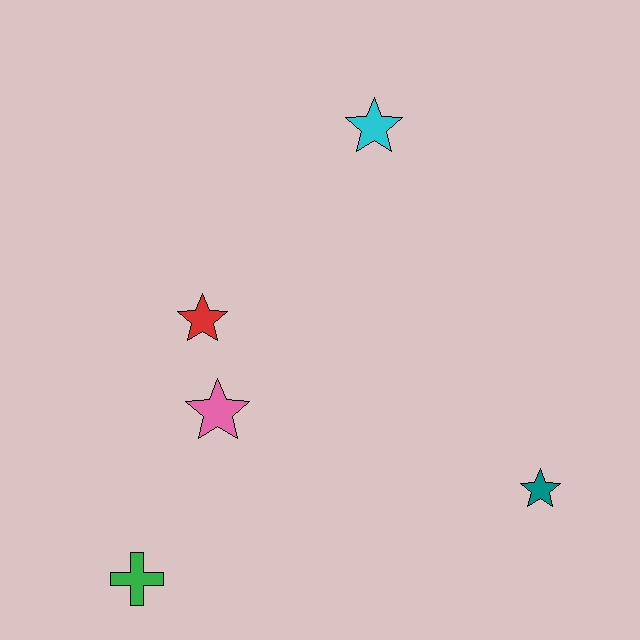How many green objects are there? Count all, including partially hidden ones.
There is 1 green object.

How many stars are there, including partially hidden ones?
There are 4 stars.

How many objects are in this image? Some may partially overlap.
There are 5 objects.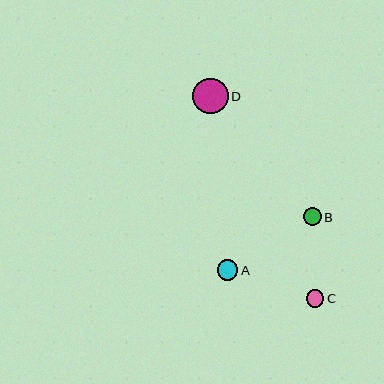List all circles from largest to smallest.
From largest to smallest: D, A, B, C.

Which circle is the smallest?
Circle C is the smallest with a size of approximately 17 pixels.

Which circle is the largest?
Circle D is the largest with a size of approximately 35 pixels.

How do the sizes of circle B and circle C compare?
Circle B and circle C are approximately the same size.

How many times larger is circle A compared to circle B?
Circle A is approximately 1.1 times the size of circle B.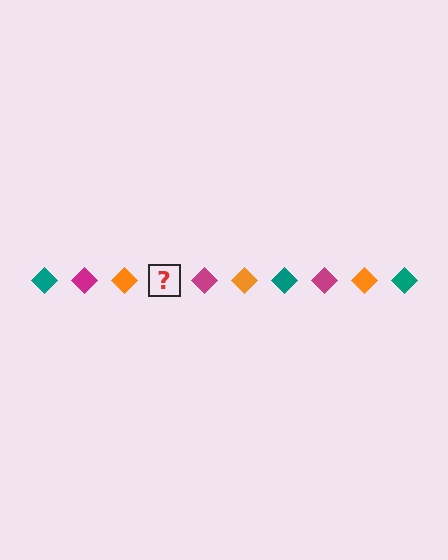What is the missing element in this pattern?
The missing element is a teal diamond.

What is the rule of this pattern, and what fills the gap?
The rule is that the pattern cycles through teal, magenta, orange diamonds. The gap should be filled with a teal diamond.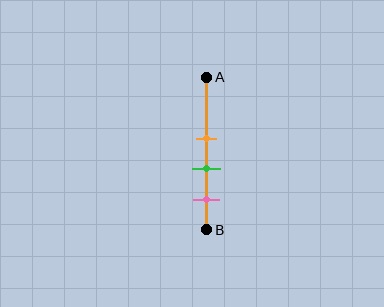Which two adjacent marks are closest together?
The orange and green marks are the closest adjacent pair.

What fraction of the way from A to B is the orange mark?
The orange mark is approximately 40% (0.4) of the way from A to B.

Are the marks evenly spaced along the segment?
Yes, the marks are approximately evenly spaced.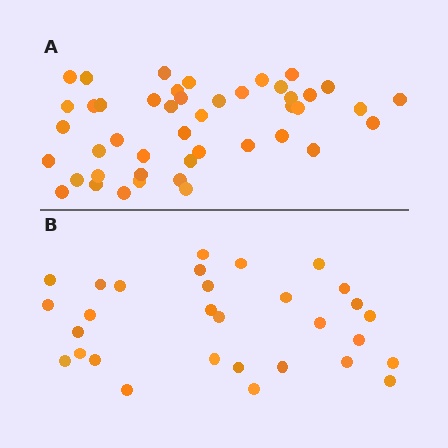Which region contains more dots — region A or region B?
Region A (the top region) has more dots.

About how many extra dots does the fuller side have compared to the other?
Region A has approximately 15 more dots than region B.